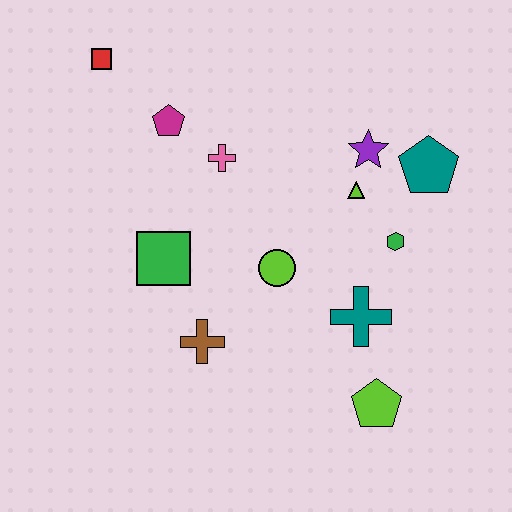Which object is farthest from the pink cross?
The lime pentagon is farthest from the pink cross.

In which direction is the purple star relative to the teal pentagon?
The purple star is to the left of the teal pentagon.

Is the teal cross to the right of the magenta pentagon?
Yes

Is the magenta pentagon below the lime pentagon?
No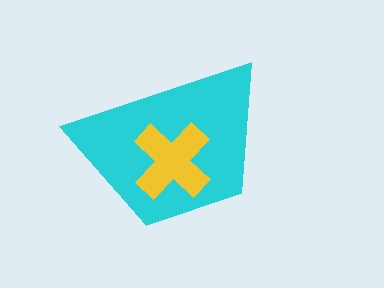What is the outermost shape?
The cyan trapezoid.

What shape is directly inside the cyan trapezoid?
The yellow cross.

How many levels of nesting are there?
2.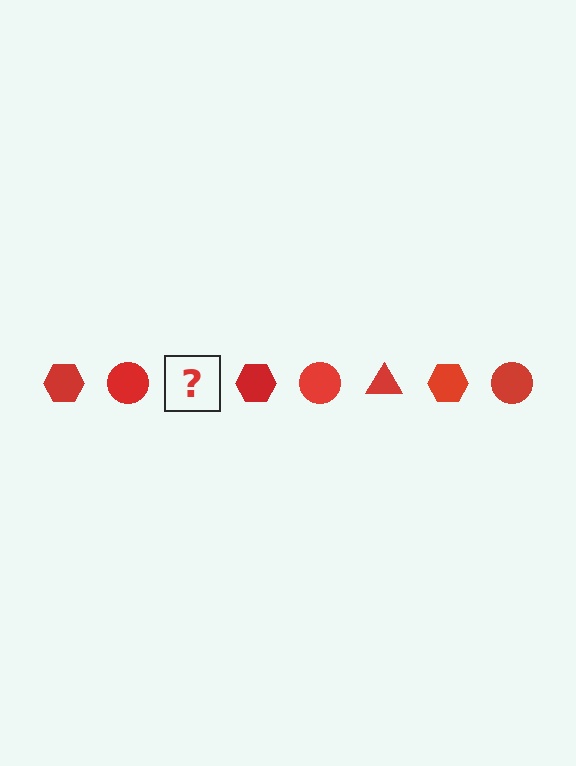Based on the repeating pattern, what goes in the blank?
The blank should be a red triangle.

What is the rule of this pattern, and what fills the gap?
The rule is that the pattern cycles through hexagon, circle, triangle shapes in red. The gap should be filled with a red triangle.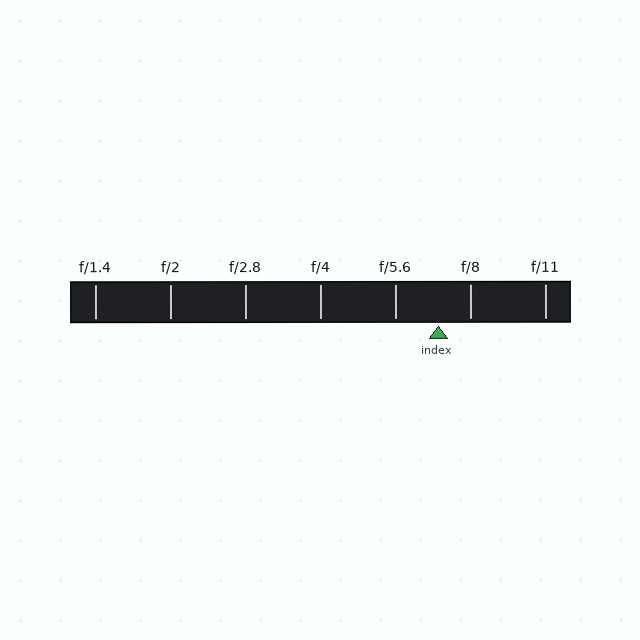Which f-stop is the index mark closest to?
The index mark is closest to f/8.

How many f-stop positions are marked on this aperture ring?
There are 7 f-stop positions marked.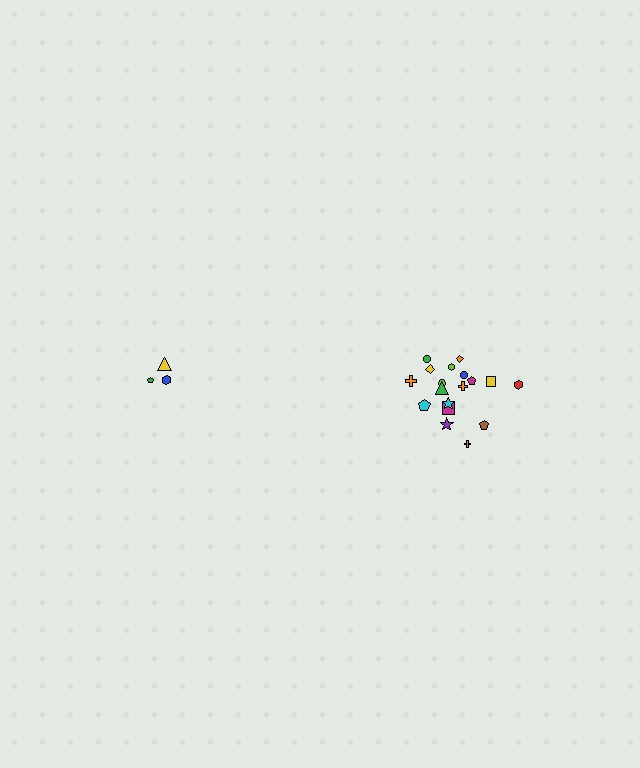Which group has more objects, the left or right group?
The right group.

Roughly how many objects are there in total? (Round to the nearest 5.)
Roughly 20 objects in total.